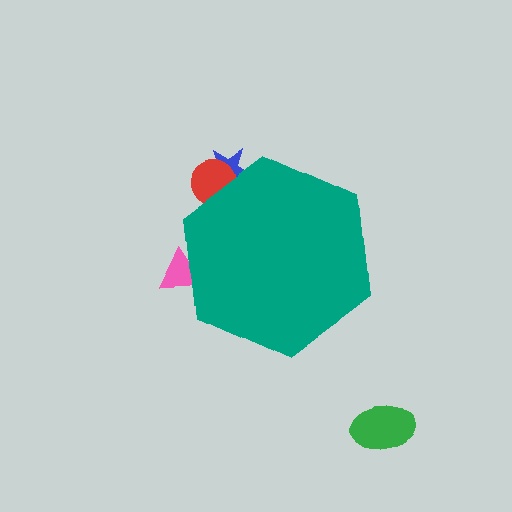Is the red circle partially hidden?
Yes, the red circle is partially hidden behind the teal hexagon.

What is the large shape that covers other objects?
A teal hexagon.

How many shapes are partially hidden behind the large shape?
3 shapes are partially hidden.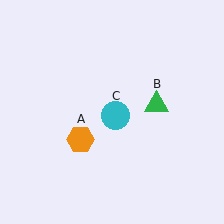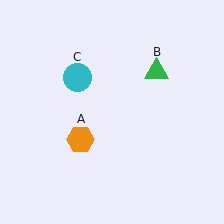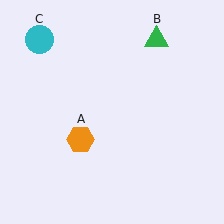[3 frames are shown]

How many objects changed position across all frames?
2 objects changed position: green triangle (object B), cyan circle (object C).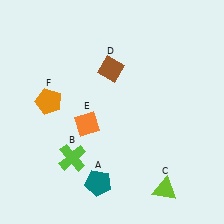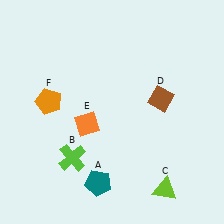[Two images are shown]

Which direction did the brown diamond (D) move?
The brown diamond (D) moved right.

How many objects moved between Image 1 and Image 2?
1 object moved between the two images.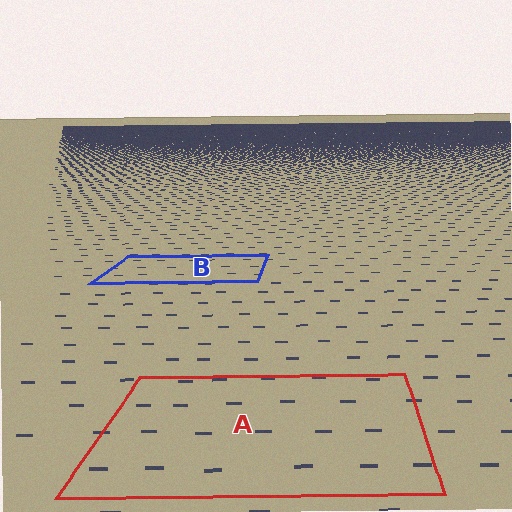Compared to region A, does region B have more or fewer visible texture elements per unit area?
Region B has more texture elements per unit area — they are packed more densely because it is farther away.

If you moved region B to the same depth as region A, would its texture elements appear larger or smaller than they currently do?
They would appear larger. At a closer depth, the same texture elements are projected at a bigger on-screen size.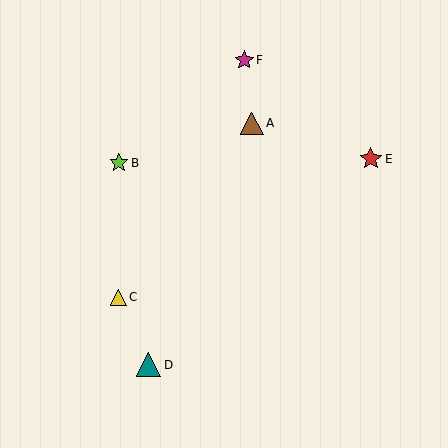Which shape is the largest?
The teal triangle (labeled D) is the largest.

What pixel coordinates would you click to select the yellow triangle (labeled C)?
Click at (118, 297) to select the yellow triangle C.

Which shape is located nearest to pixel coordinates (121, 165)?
The lime star (labeled B) at (119, 163) is nearest to that location.